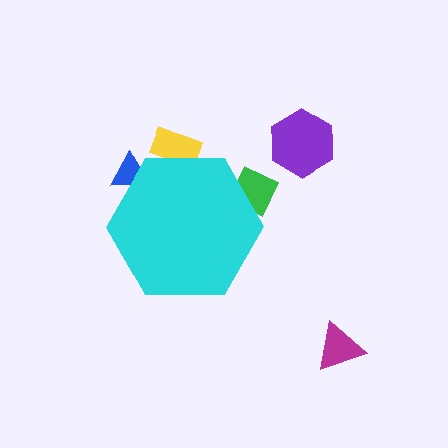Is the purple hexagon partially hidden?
No, the purple hexagon is fully visible.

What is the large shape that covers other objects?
A cyan hexagon.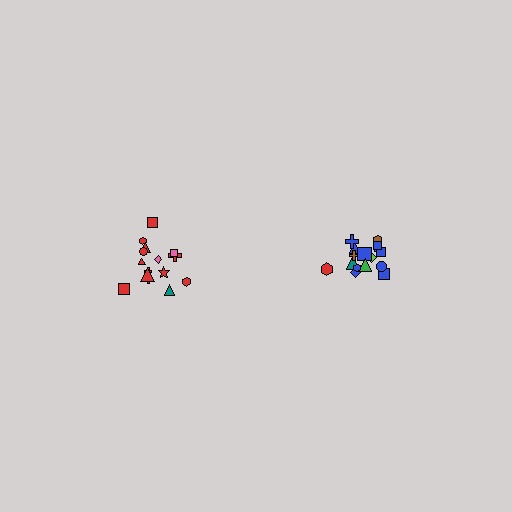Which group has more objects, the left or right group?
The right group.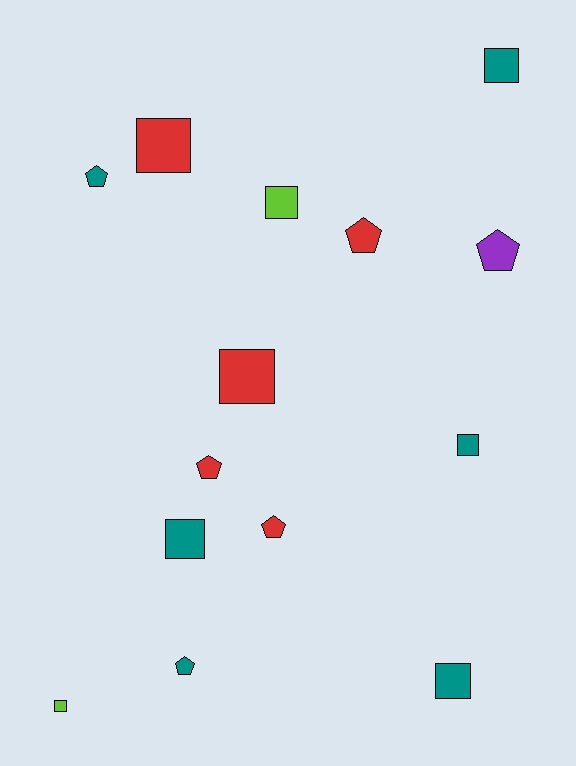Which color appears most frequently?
Teal, with 6 objects.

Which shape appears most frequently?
Square, with 8 objects.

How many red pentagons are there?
There are 3 red pentagons.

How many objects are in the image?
There are 14 objects.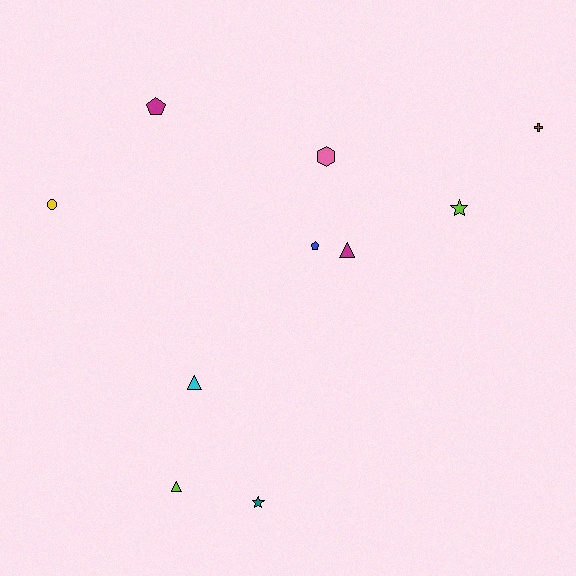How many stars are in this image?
There are 2 stars.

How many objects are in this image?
There are 10 objects.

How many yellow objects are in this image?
There is 1 yellow object.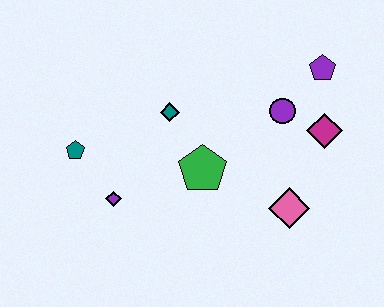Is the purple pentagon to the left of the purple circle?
No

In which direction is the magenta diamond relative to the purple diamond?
The magenta diamond is to the right of the purple diamond.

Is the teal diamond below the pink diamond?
No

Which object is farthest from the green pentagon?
The purple pentagon is farthest from the green pentagon.